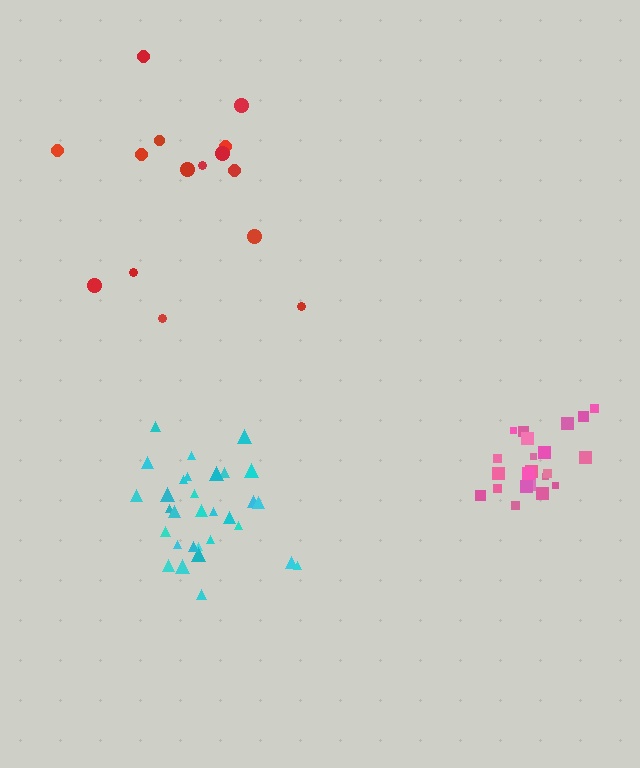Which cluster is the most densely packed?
Pink.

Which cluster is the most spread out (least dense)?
Red.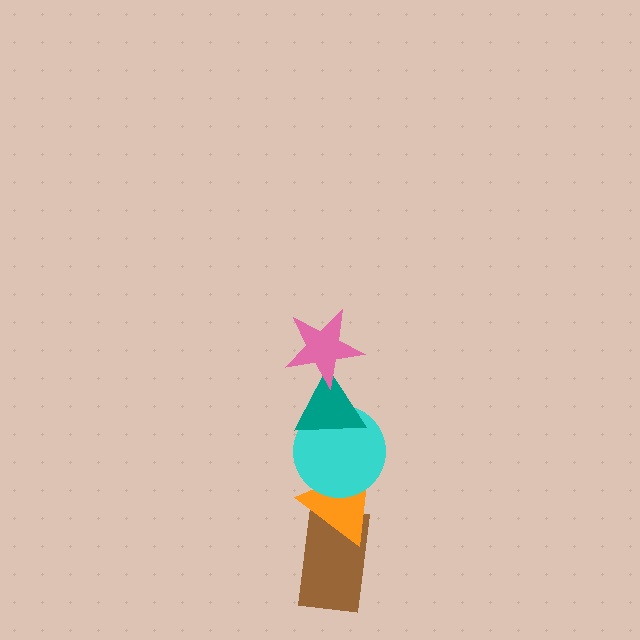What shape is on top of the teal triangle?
The pink star is on top of the teal triangle.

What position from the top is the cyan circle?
The cyan circle is 3rd from the top.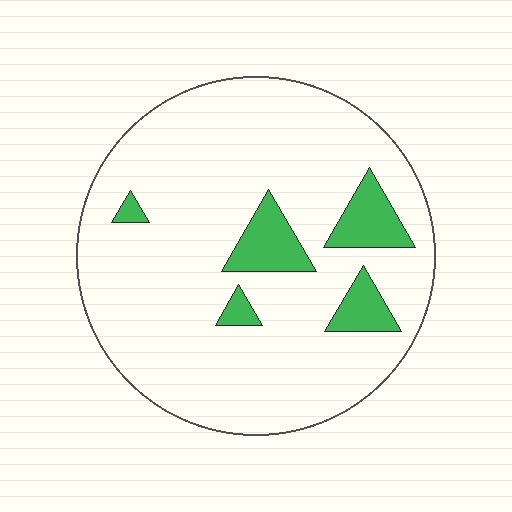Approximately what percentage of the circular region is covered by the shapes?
Approximately 10%.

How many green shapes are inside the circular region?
5.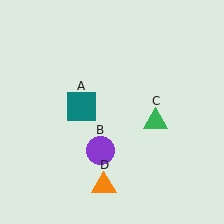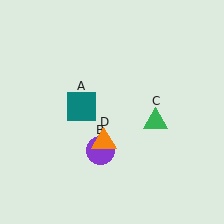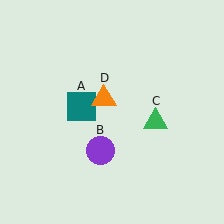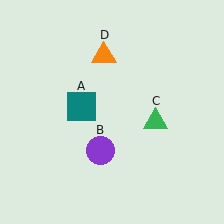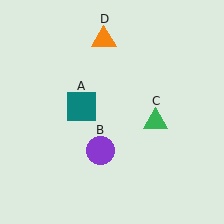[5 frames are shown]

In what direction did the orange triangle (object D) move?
The orange triangle (object D) moved up.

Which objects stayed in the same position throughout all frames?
Teal square (object A) and purple circle (object B) and green triangle (object C) remained stationary.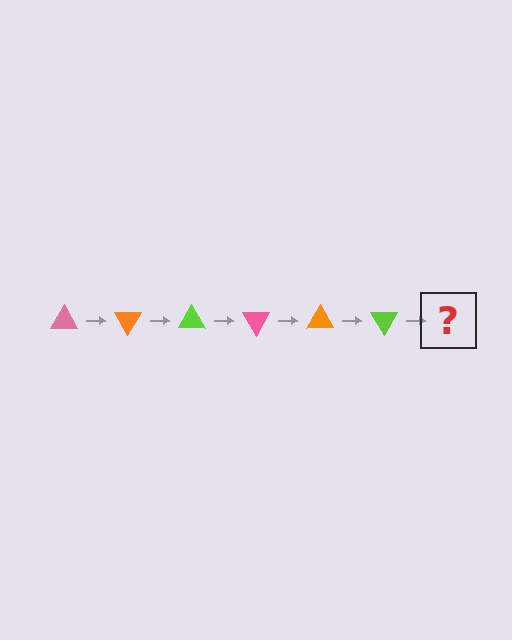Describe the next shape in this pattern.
It should be a pink triangle, rotated 360 degrees from the start.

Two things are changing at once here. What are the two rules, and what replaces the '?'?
The two rules are that it rotates 60 degrees each step and the color cycles through pink, orange, and lime. The '?' should be a pink triangle, rotated 360 degrees from the start.